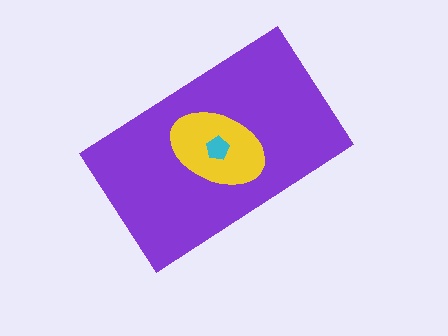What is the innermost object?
The cyan pentagon.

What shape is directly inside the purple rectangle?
The yellow ellipse.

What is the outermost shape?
The purple rectangle.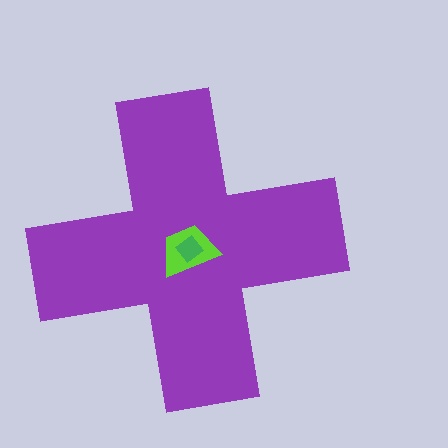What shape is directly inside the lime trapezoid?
The green diamond.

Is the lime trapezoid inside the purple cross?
Yes.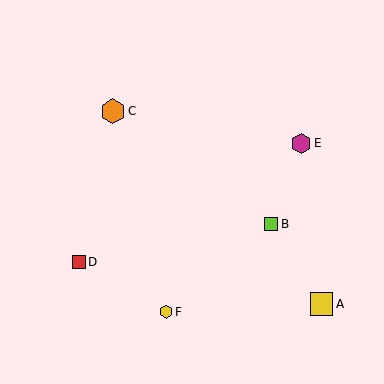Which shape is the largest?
The orange hexagon (labeled C) is the largest.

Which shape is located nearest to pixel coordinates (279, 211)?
The lime square (labeled B) at (271, 224) is nearest to that location.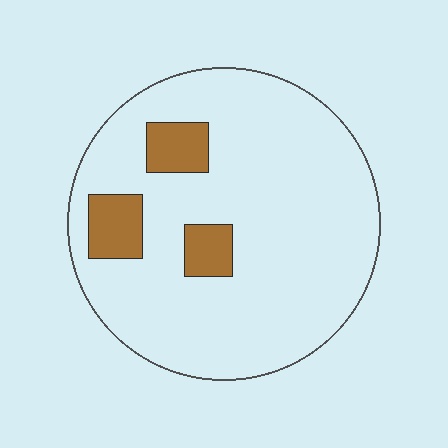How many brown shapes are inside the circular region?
3.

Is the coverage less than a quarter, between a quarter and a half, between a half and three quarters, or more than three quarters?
Less than a quarter.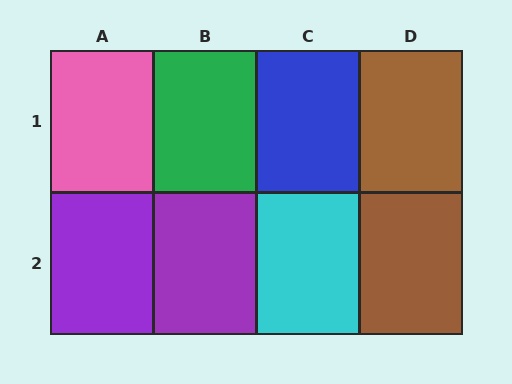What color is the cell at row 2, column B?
Purple.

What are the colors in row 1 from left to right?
Pink, green, blue, brown.